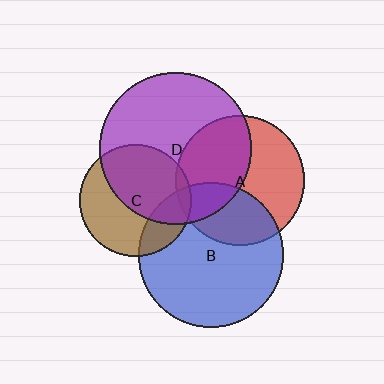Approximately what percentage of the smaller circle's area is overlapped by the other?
Approximately 20%.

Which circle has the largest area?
Circle D (purple).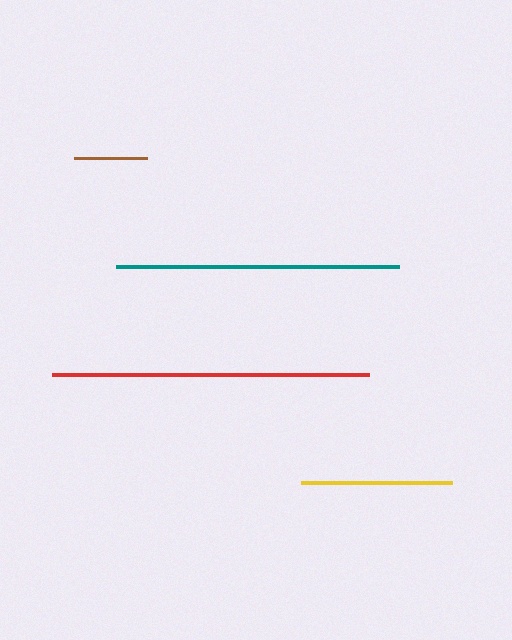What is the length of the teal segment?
The teal segment is approximately 283 pixels long.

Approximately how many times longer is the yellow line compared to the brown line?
The yellow line is approximately 2.1 times the length of the brown line.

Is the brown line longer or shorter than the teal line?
The teal line is longer than the brown line.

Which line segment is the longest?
The red line is the longest at approximately 317 pixels.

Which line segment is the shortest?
The brown line is the shortest at approximately 74 pixels.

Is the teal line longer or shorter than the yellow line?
The teal line is longer than the yellow line.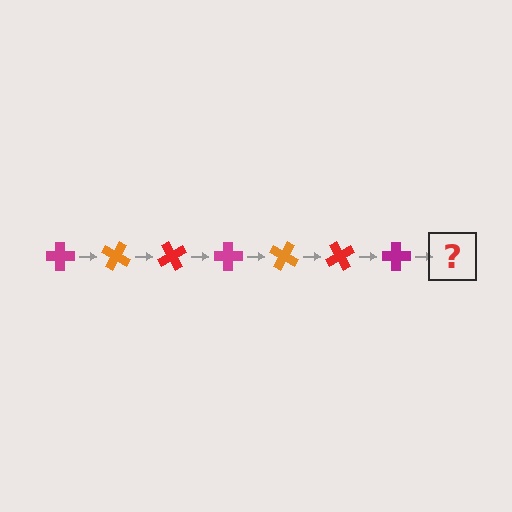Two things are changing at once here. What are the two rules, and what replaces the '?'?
The two rules are that it rotates 30 degrees each step and the color cycles through magenta, orange, and red. The '?' should be an orange cross, rotated 210 degrees from the start.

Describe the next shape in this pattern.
It should be an orange cross, rotated 210 degrees from the start.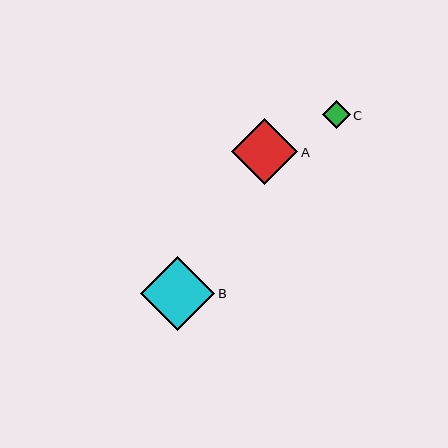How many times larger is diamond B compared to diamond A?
Diamond B is approximately 1.1 times the size of diamond A.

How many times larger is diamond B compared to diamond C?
Diamond B is approximately 2.6 times the size of diamond C.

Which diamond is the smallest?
Diamond C is the smallest with a size of approximately 28 pixels.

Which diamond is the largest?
Diamond B is the largest with a size of approximately 74 pixels.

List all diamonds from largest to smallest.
From largest to smallest: B, A, C.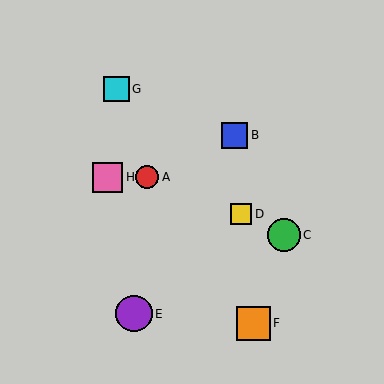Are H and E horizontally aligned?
No, H is at y≈177 and E is at y≈314.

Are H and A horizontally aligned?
Yes, both are at y≈177.